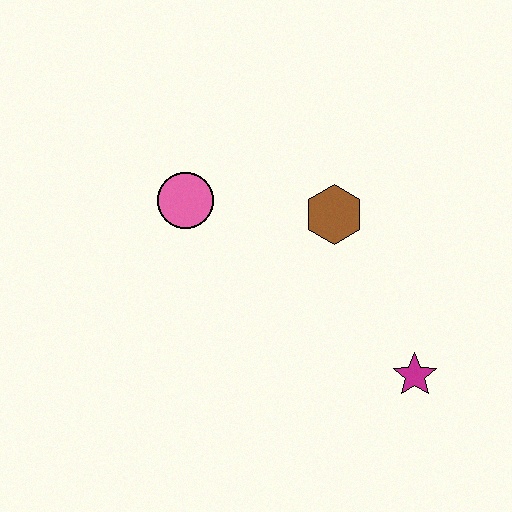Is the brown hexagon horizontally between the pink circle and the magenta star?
Yes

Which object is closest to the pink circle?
The brown hexagon is closest to the pink circle.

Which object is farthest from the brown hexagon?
The magenta star is farthest from the brown hexagon.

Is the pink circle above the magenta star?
Yes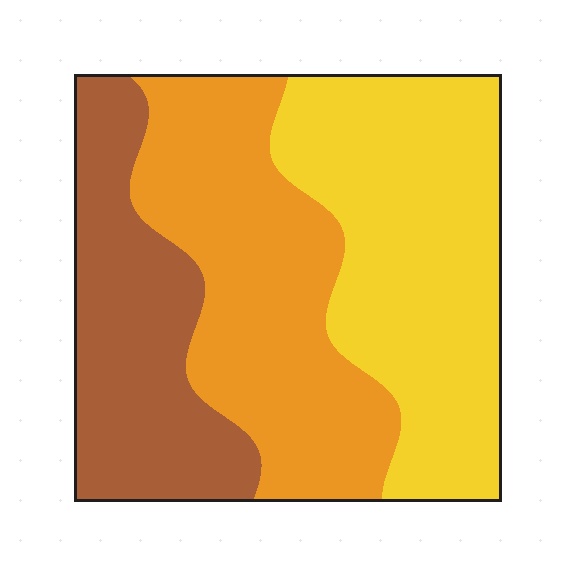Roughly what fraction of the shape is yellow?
Yellow takes up about three eighths (3/8) of the shape.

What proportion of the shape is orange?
Orange covers 35% of the shape.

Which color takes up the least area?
Brown, at roughly 25%.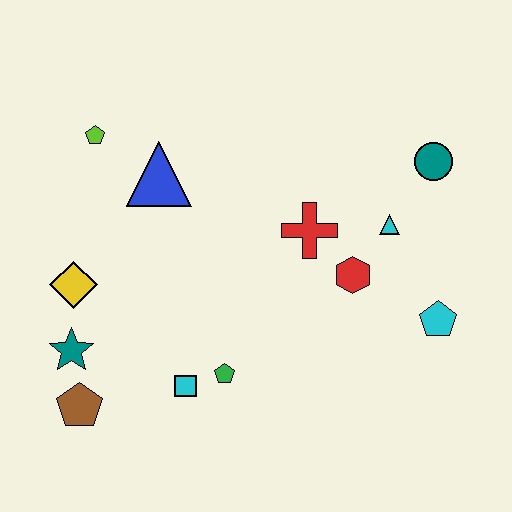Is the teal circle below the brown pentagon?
No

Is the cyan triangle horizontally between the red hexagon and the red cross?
No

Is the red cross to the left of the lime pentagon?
No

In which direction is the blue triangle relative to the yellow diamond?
The blue triangle is above the yellow diamond.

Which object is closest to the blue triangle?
The lime pentagon is closest to the blue triangle.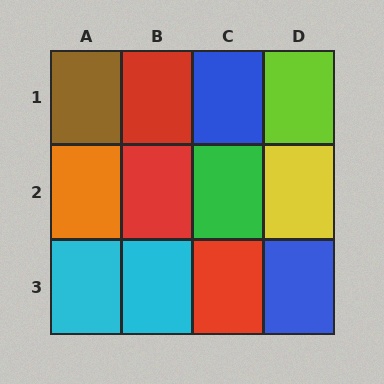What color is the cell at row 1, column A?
Brown.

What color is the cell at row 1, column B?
Red.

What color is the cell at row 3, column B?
Cyan.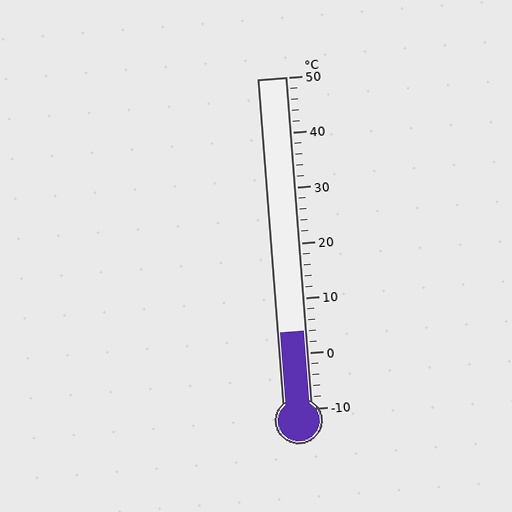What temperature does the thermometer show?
The thermometer shows approximately 4°C.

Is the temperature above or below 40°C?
The temperature is below 40°C.